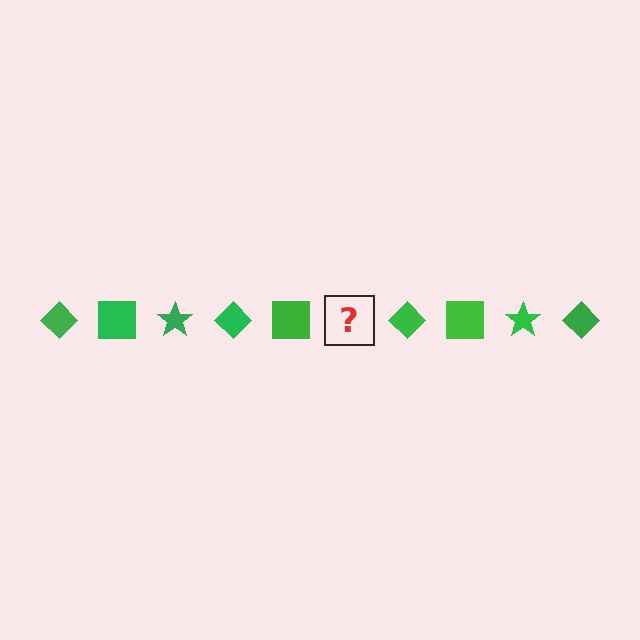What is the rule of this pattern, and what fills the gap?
The rule is that the pattern cycles through diamond, square, star shapes in green. The gap should be filled with a green star.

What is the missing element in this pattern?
The missing element is a green star.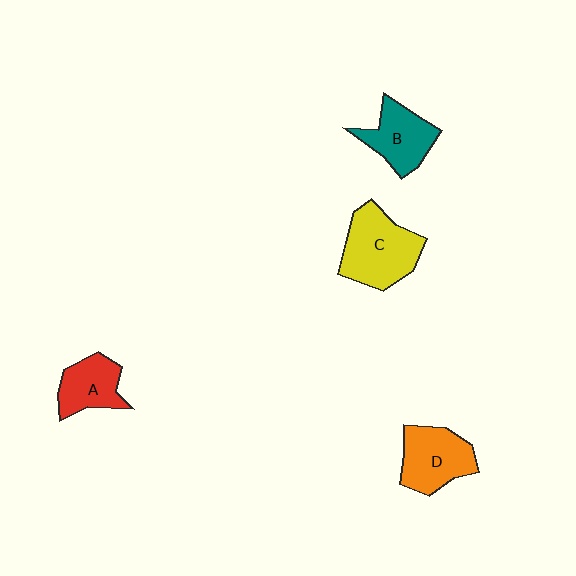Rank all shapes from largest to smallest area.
From largest to smallest: C (yellow), D (orange), B (teal), A (red).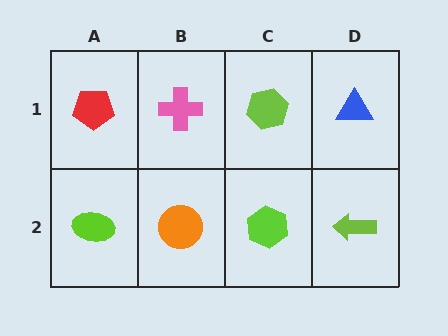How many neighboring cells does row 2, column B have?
3.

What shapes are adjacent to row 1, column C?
A lime hexagon (row 2, column C), a pink cross (row 1, column B), a blue triangle (row 1, column D).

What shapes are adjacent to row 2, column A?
A red pentagon (row 1, column A), an orange circle (row 2, column B).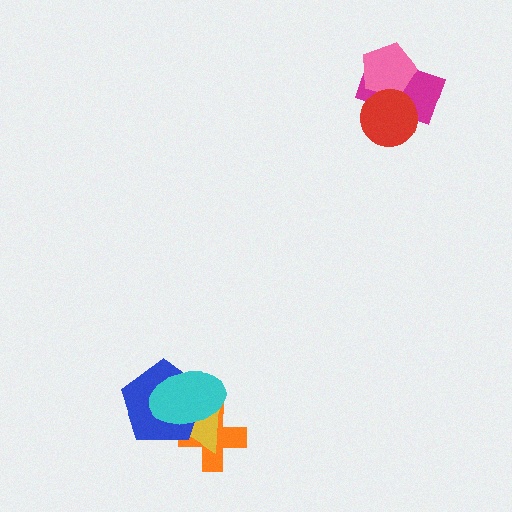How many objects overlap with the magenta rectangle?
2 objects overlap with the magenta rectangle.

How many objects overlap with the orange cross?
3 objects overlap with the orange cross.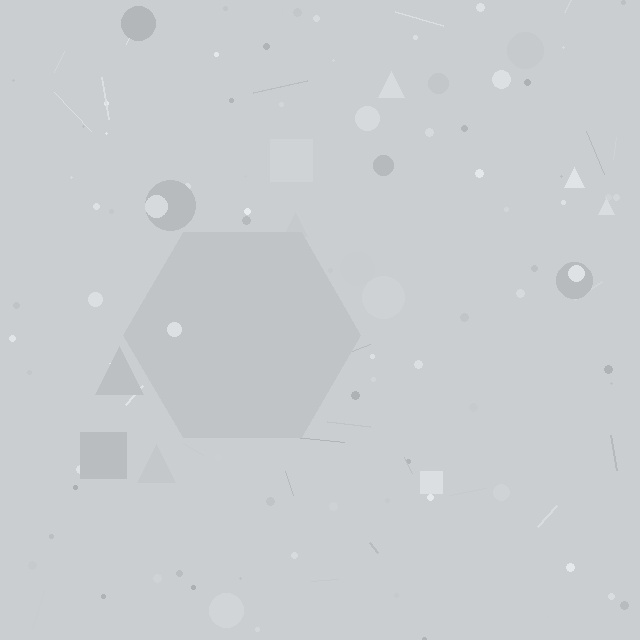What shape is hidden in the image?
A hexagon is hidden in the image.